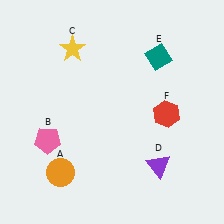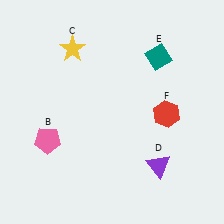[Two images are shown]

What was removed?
The orange circle (A) was removed in Image 2.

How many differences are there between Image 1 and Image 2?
There is 1 difference between the two images.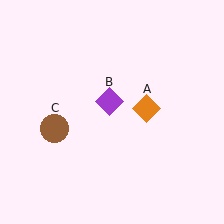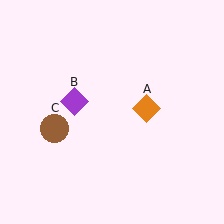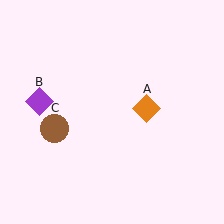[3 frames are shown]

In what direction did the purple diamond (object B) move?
The purple diamond (object B) moved left.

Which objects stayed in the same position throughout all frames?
Orange diamond (object A) and brown circle (object C) remained stationary.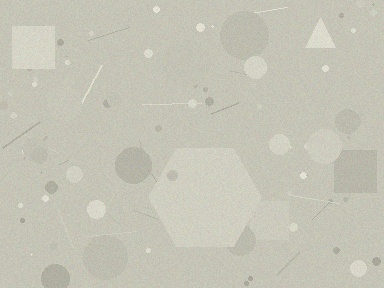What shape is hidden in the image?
A hexagon is hidden in the image.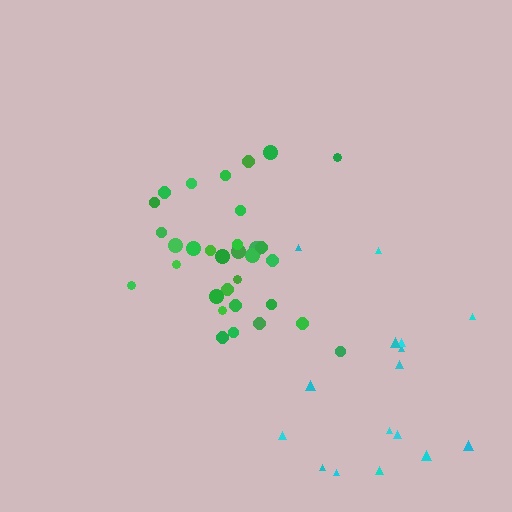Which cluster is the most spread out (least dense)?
Cyan.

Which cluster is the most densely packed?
Green.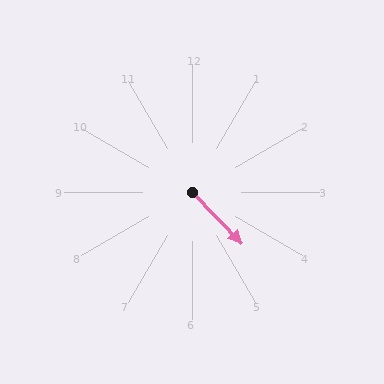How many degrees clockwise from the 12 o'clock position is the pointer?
Approximately 136 degrees.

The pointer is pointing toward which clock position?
Roughly 5 o'clock.